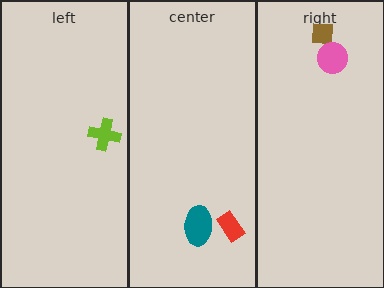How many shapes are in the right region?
2.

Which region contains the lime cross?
The left region.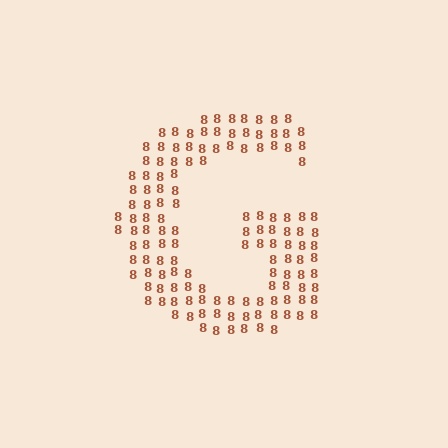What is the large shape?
The large shape is the letter G.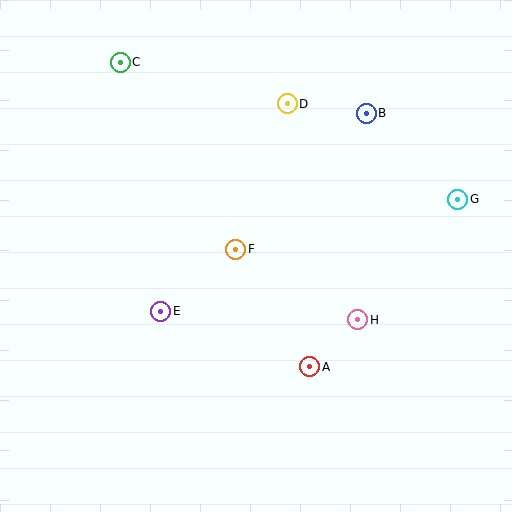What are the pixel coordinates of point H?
Point H is at (358, 320).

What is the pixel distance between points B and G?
The distance between B and G is 126 pixels.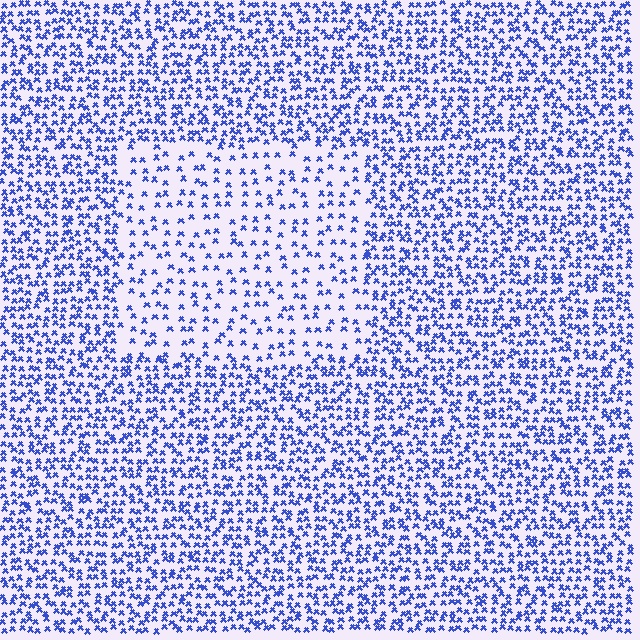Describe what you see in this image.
The image contains small blue elements arranged at two different densities. A rectangle-shaped region is visible where the elements are less densely packed than the surrounding area.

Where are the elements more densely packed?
The elements are more densely packed outside the rectangle boundary.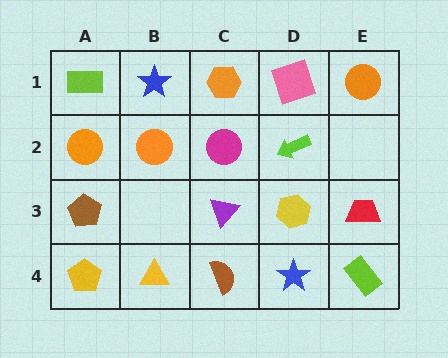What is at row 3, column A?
A brown pentagon.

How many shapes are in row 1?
5 shapes.